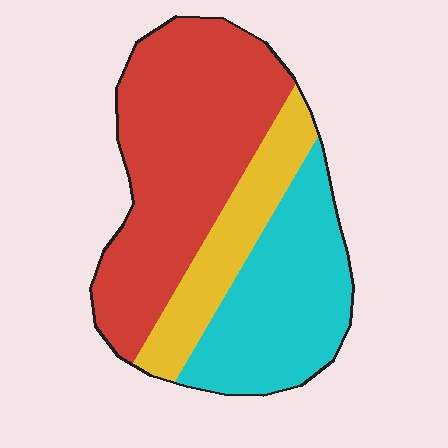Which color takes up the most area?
Red, at roughly 50%.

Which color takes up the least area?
Yellow, at roughly 20%.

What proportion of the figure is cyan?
Cyan takes up between a sixth and a third of the figure.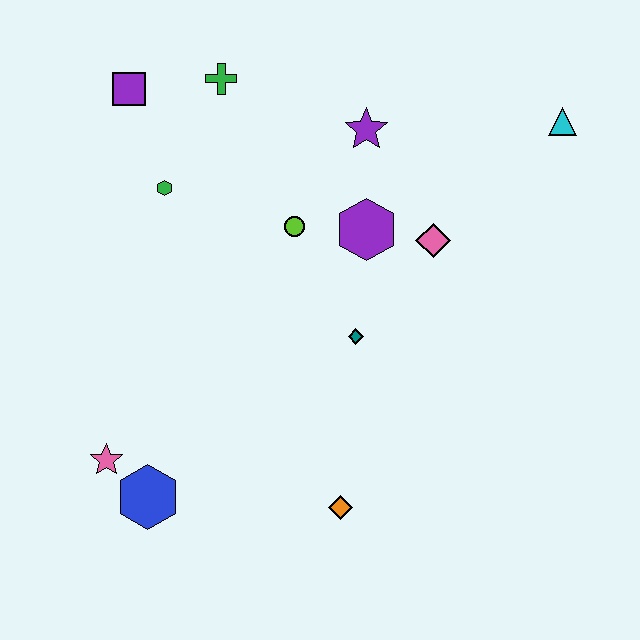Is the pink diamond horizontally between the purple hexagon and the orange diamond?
No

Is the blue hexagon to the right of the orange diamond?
No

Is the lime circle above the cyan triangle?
No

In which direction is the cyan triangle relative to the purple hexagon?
The cyan triangle is to the right of the purple hexagon.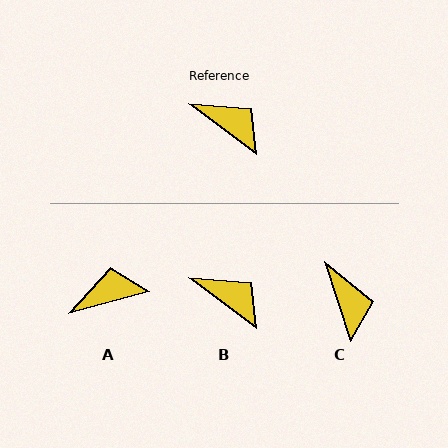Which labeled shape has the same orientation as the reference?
B.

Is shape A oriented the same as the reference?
No, it is off by about 52 degrees.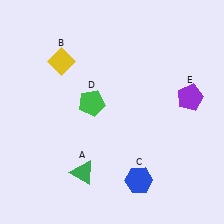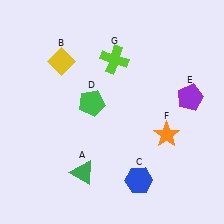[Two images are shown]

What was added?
An orange star (F), a lime cross (G) were added in Image 2.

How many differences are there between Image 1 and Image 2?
There are 2 differences between the two images.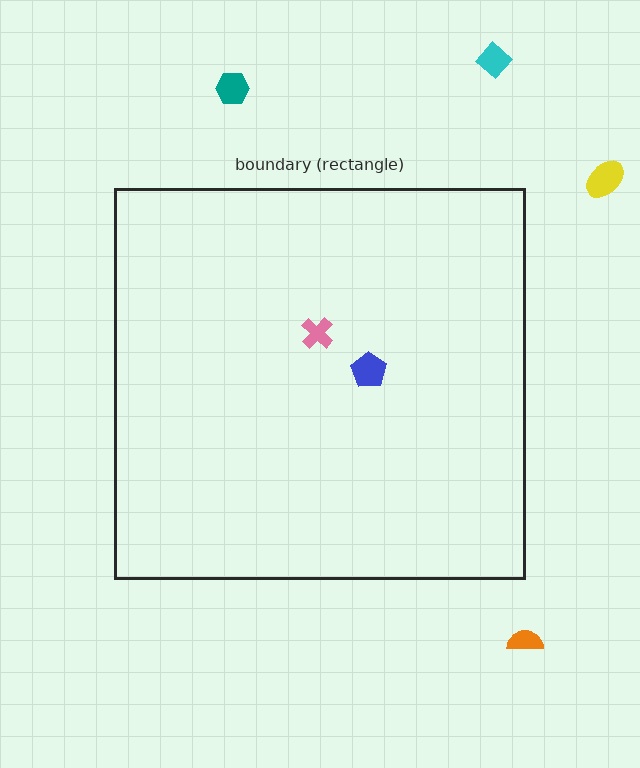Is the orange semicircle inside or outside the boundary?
Outside.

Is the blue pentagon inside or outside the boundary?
Inside.